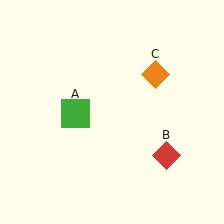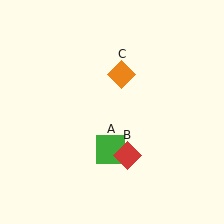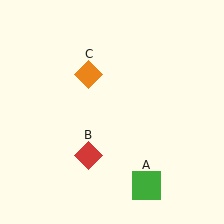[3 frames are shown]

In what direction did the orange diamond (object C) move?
The orange diamond (object C) moved left.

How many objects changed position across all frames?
3 objects changed position: green square (object A), red diamond (object B), orange diamond (object C).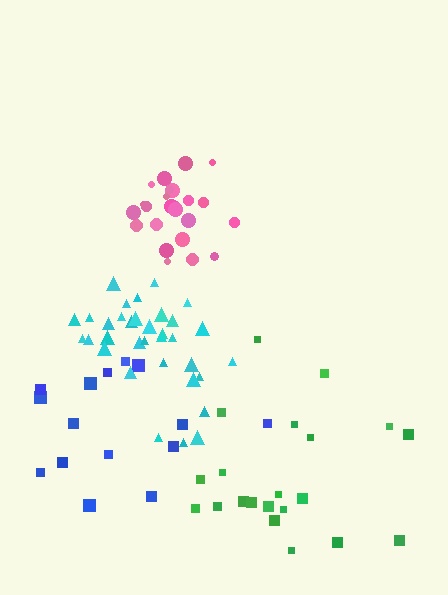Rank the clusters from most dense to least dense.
pink, cyan, green, blue.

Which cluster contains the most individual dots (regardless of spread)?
Cyan (34).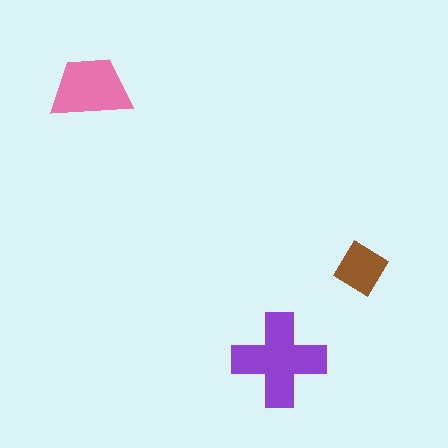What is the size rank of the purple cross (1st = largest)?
1st.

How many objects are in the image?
There are 3 objects in the image.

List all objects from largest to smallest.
The purple cross, the pink trapezoid, the brown diamond.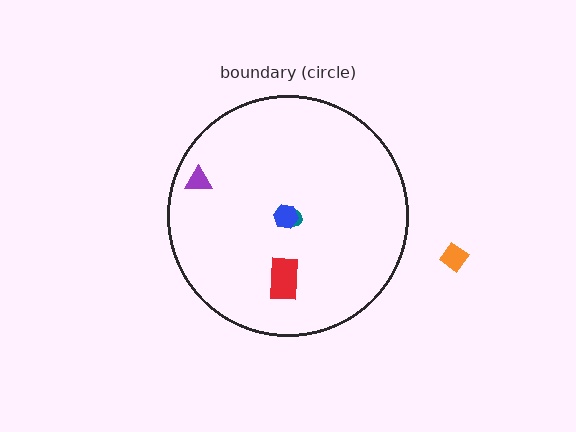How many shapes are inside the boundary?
4 inside, 1 outside.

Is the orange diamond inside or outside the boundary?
Outside.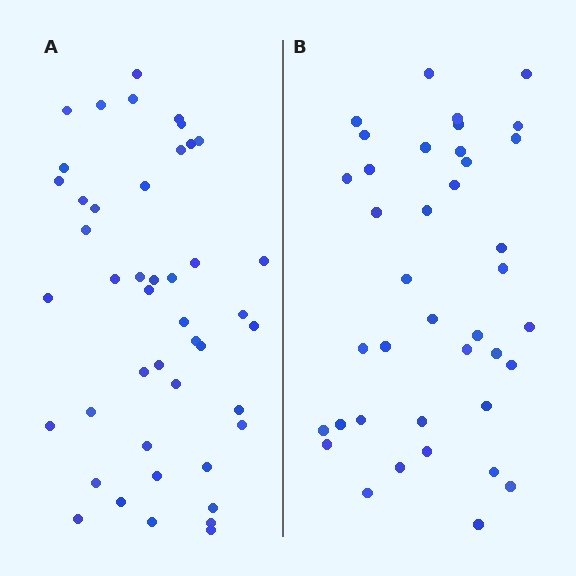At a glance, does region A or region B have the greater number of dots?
Region A (the left region) has more dots.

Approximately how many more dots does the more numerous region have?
Region A has about 6 more dots than region B.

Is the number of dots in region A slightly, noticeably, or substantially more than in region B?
Region A has only slightly more — the two regions are fairly close. The ratio is roughly 1.2 to 1.